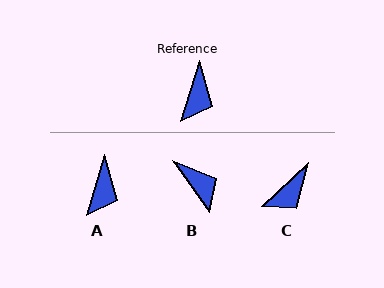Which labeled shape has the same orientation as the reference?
A.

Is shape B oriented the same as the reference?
No, it is off by about 52 degrees.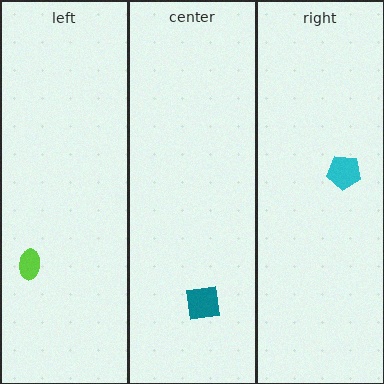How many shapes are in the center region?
1.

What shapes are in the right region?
The cyan pentagon.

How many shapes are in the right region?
1.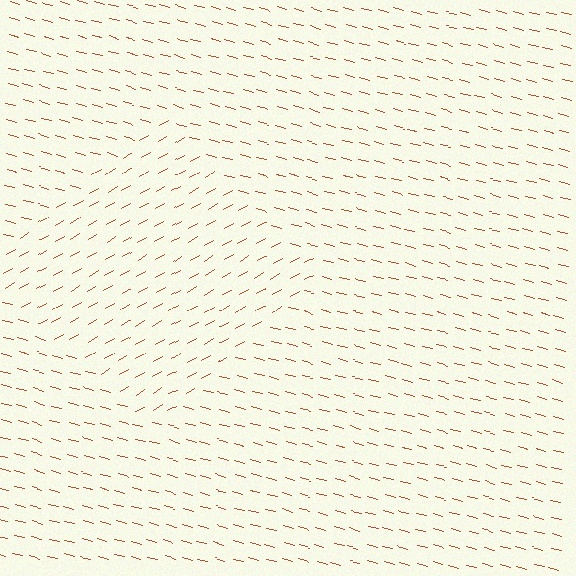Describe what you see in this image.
The image is filled with small brown line segments. A diamond region in the image has lines oriented differently from the surrounding lines, creating a visible texture boundary.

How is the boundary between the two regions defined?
The boundary is defined purely by a change in line orientation (approximately 45 degrees difference). All lines are the same color and thickness.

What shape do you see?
I see a diamond.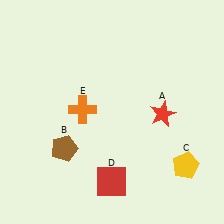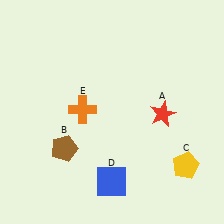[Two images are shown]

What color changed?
The square (D) changed from red in Image 1 to blue in Image 2.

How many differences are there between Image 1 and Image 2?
There is 1 difference between the two images.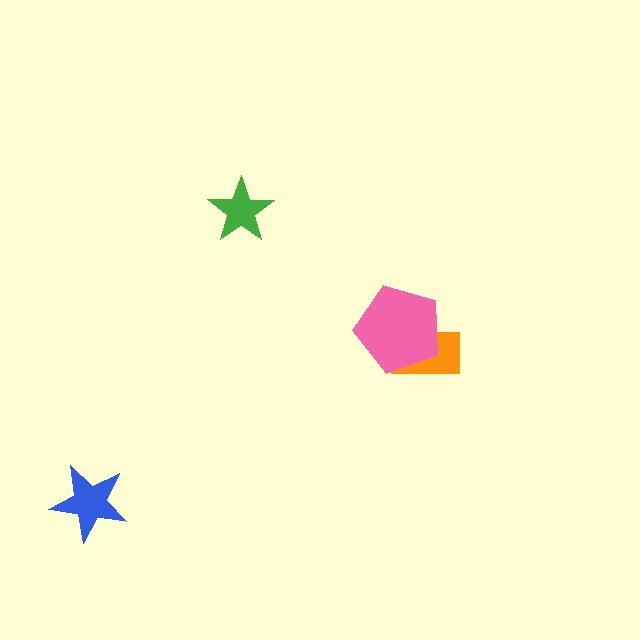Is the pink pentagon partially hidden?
No, no other shape covers it.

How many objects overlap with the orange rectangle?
1 object overlaps with the orange rectangle.